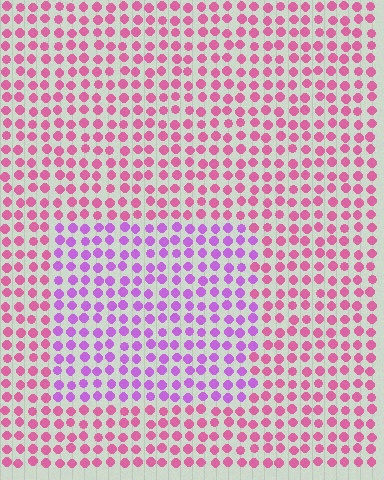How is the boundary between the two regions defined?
The boundary is defined purely by a slight shift in hue (about 41 degrees). Spacing, size, and orientation are identical on both sides.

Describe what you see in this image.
The image is filled with small pink elements in a uniform arrangement. A rectangle-shaped region is visible where the elements are tinted to a slightly different hue, forming a subtle color boundary.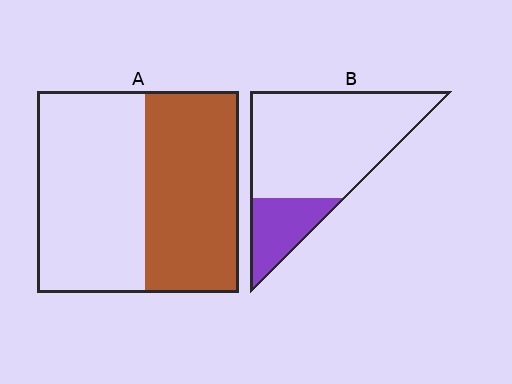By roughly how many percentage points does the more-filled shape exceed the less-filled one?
By roughly 25 percentage points (A over B).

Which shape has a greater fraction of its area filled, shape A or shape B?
Shape A.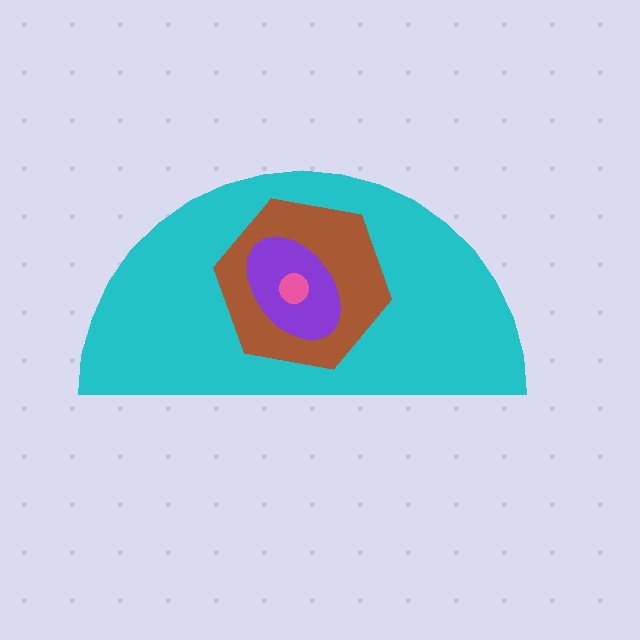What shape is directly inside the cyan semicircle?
The brown hexagon.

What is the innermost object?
The pink circle.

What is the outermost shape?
The cyan semicircle.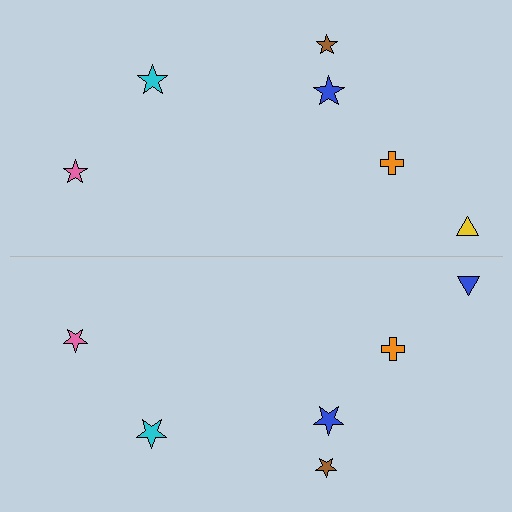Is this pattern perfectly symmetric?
No, the pattern is not perfectly symmetric. The blue triangle on the bottom side breaks the symmetry — its mirror counterpart is yellow.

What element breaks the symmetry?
The blue triangle on the bottom side breaks the symmetry — its mirror counterpart is yellow.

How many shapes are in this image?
There are 12 shapes in this image.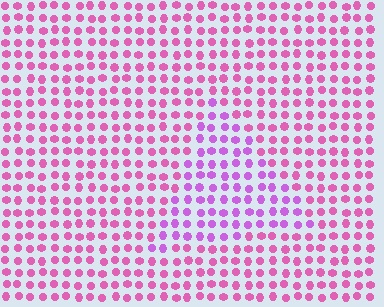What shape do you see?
I see a triangle.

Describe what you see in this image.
The image is filled with small pink elements in a uniform arrangement. A triangle-shaped region is visible where the elements are tinted to a slightly different hue, forming a subtle color boundary.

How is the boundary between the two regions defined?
The boundary is defined purely by a slight shift in hue (about 31 degrees). Spacing, size, and orientation are identical on both sides.